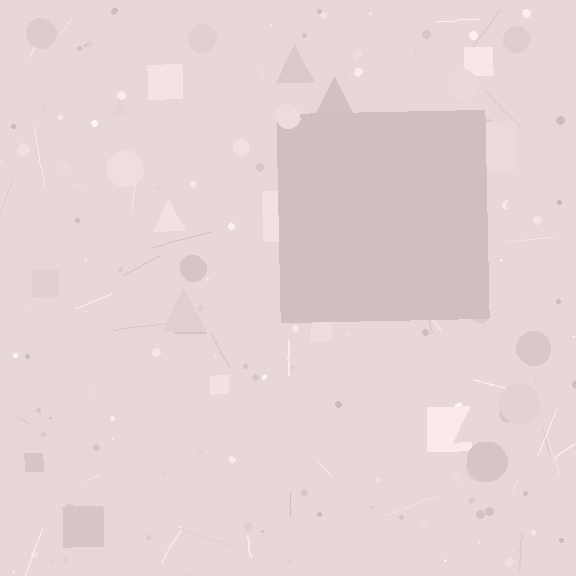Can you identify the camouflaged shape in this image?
The camouflaged shape is a square.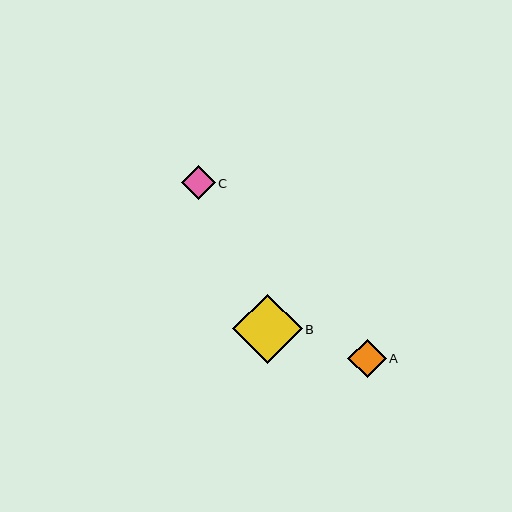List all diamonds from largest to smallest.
From largest to smallest: B, A, C.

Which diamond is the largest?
Diamond B is the largest with a size of approximately 70 pixels.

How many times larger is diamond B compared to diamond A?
Diamond B is approximately 1.8 times the size of diamond A.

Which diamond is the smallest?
Diamond C is the smallest with a size of approximately 34 pixels.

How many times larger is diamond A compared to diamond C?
Diamond A is approximately 1.1 times the size of diamond C.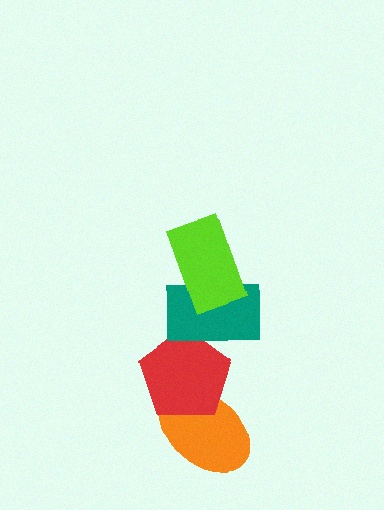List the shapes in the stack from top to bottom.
From top to bottom: the lime rectangle, the teal rectangle, the red pentagon, the orange ellipse.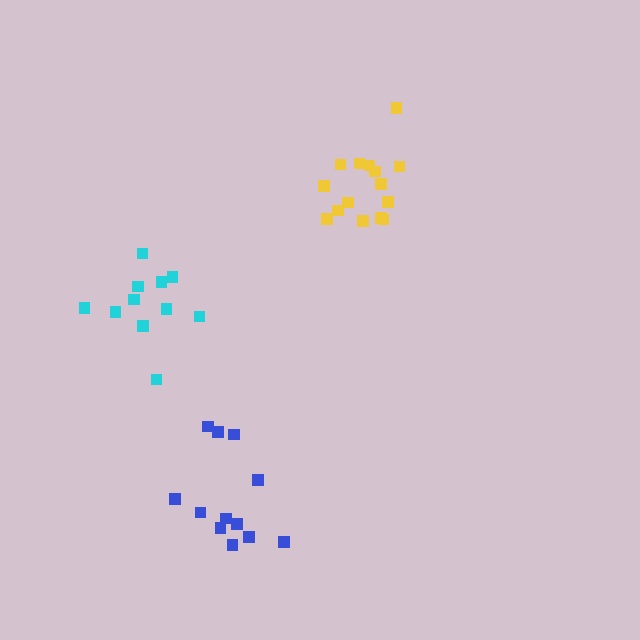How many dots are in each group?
Group 1: 11 dots, Group 2: 12 dots, Group 3: 15 dots (38 total).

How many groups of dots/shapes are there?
There are 3 groups.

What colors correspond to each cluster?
The clusters are colored: cyan, blue, yellow.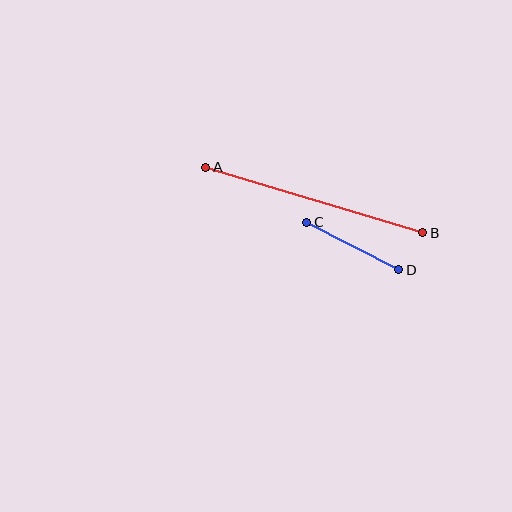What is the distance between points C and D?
The distance is approximately 103 pixels.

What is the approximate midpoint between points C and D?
The midpoint is at approximately (353, 246) pixels.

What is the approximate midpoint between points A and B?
The midpoint is at approximately (314, 200) pixels.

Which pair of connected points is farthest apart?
Points A and B are farthest apart.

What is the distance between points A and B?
The distance is approximately 227 pixels.